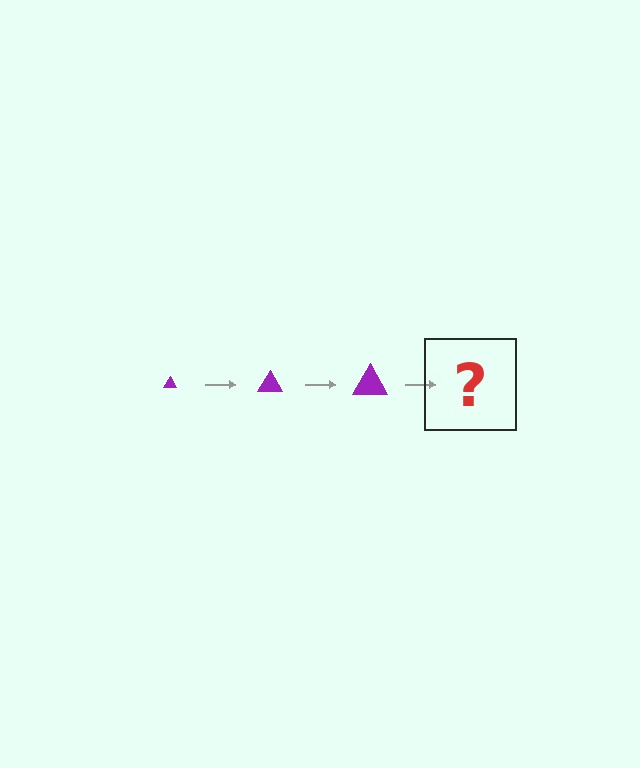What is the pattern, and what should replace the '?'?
The pattern is that the triangle gets progressively larger each step. The '?' should be a purple triangle, larger than the previous one.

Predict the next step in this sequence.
The next step is a purple triangle, larger than the previous one.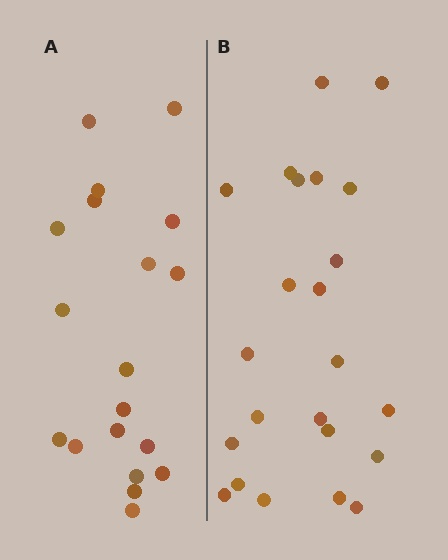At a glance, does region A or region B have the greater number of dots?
Region B (the right region) has more dots.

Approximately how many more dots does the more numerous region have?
Region B has about 4 more dots than region A.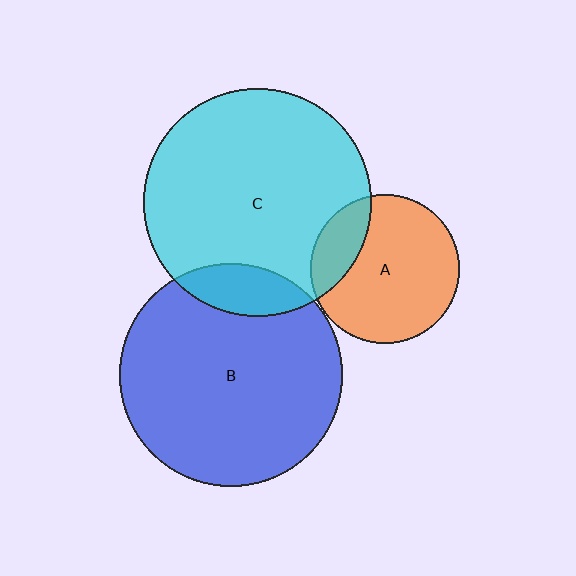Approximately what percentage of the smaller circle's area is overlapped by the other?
Approximately 15%.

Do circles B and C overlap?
Yes.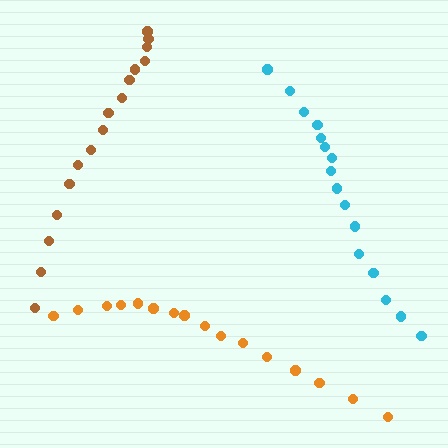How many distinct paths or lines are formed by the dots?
There are 3 distinct paths.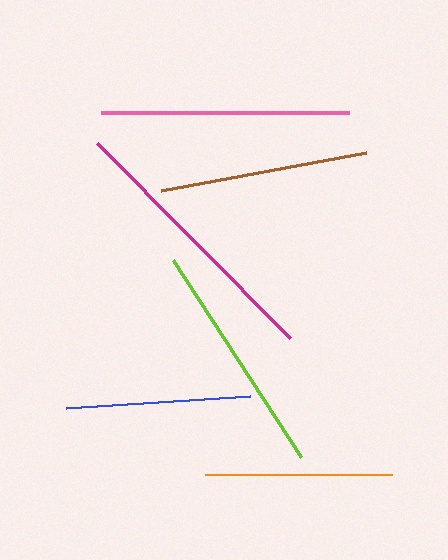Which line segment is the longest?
The magenta line is the longest at approximately 274 pixels.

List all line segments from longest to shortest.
From longest to shortest: magenta, pink, lime, brown, orange, blue.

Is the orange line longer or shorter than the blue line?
The orange line is longer than the blue line.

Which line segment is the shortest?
The blue line is the shortest at approximately 185 pixels.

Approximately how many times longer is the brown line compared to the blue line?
The brown line is approximately 1.1 times the length of the blue line.